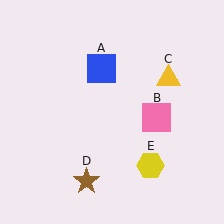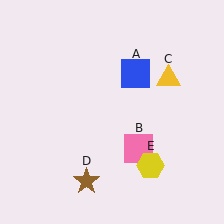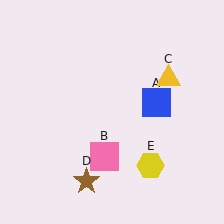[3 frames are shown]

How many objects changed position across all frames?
2 objects changed position: blue square (object A), pink square (object B).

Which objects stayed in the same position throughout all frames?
Yellow triangle (object C) and brown star (object D) and yellow hexagon (object E) remained stationary.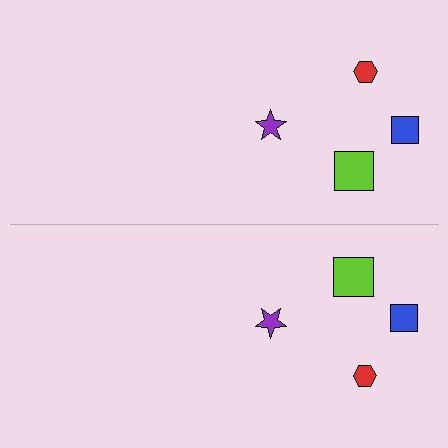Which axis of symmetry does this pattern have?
The pattern has a horizontal axis of symmetry running through the center of the image.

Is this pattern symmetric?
Yes, this pattern has bilateral (reflection) symmetry.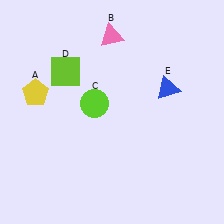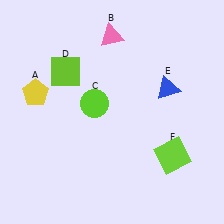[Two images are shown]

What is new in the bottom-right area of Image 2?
A lime square (F) was added in the bottom-right area of Image 2.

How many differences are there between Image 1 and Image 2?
There is 1 difference between the two images.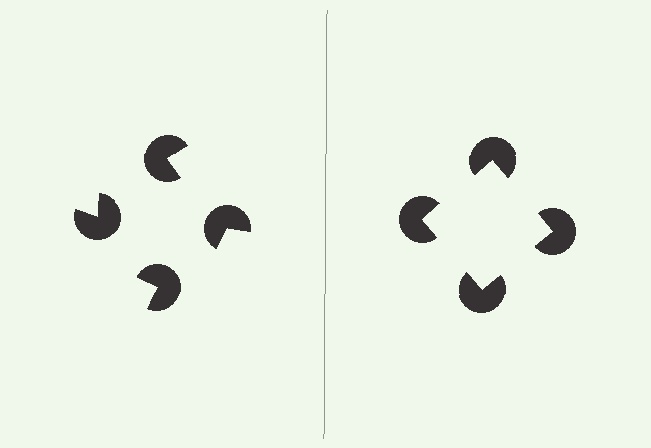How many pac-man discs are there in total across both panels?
8 — 4 on each side.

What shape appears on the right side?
An illusory square.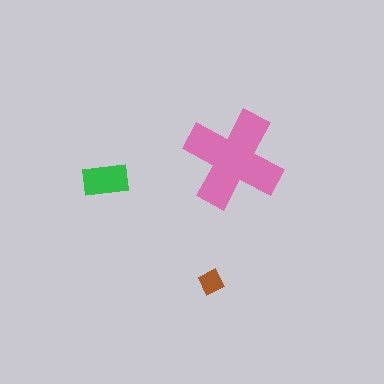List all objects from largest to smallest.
The pink cross, the green rectangle, the brown diamond.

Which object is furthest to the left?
The green rectangle is leftmost.